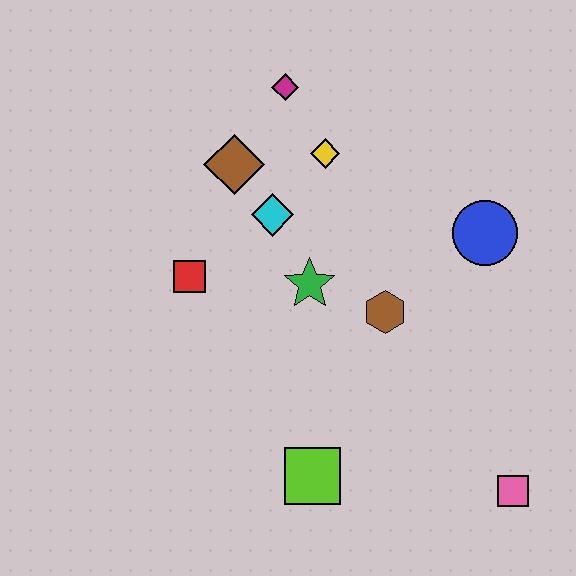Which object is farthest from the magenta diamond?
The pink square is farthest from the magenta diamond.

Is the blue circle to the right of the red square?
Yes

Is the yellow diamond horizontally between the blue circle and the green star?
Yes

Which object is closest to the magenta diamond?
The yellow diamond is closest to the magenta diamond.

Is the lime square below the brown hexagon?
Yes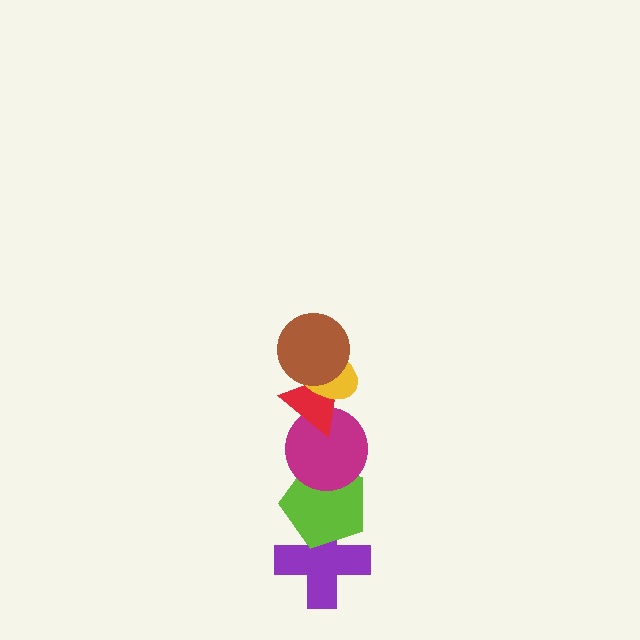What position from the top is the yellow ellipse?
The yellow ellipse is 2nd from the top.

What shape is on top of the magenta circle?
The red triangle is on top of the magenta circle.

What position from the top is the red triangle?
The red triangle is 3rd from the top.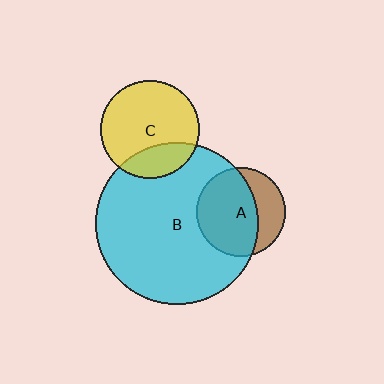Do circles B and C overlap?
Yes.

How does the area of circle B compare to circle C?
Approximately 2.7 times.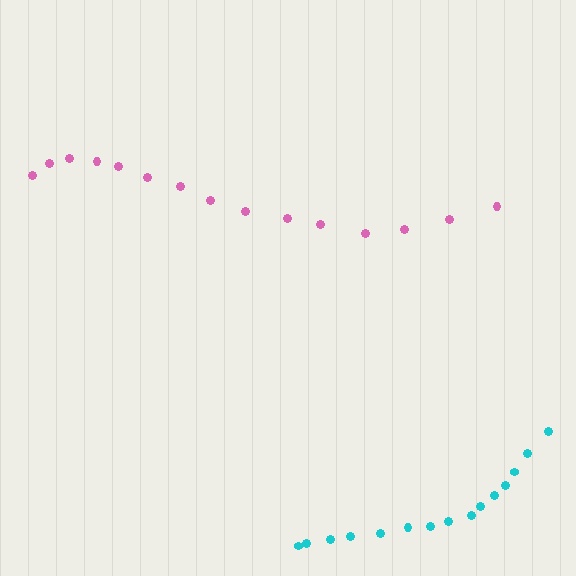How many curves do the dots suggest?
There are 2 distinct paths.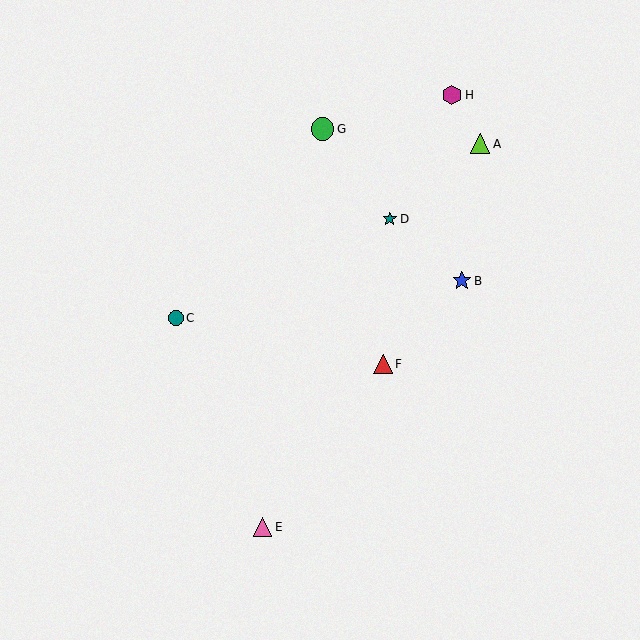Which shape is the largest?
The green circle (labeled G) is the largest.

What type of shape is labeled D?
Shape D is a teal star.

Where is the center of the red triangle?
The center of the red triangle is at (383, 364).